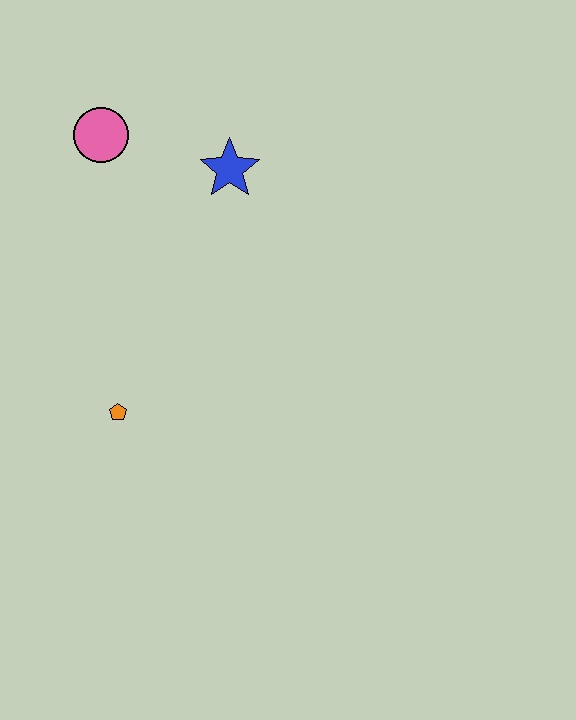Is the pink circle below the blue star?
No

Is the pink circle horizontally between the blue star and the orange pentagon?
No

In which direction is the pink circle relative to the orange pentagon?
The pink circle is above the orange pentagon.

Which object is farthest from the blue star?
The orange pentagon is farthest from the blue star.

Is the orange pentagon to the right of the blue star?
No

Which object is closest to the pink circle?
The blue star is closest to the pink circle.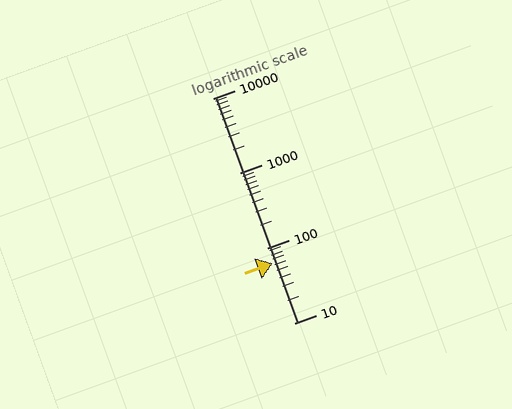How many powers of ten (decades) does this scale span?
The scale spans 3 decades, from 10 to 10000.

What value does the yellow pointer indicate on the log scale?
The pointer indicates approximately 63.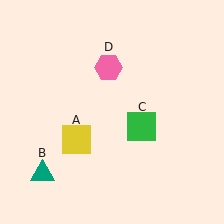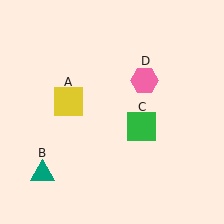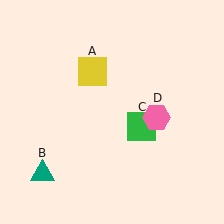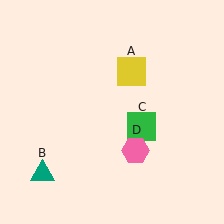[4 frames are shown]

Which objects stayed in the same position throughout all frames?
Teal triangle (object B) and green square (object C) remained stationary.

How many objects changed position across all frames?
2 objects changed position: yellow square (object A), pink hexagon (object D).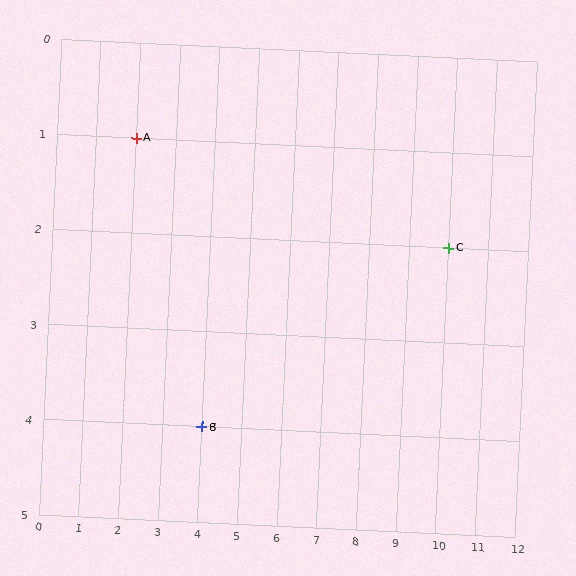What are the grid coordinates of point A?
Point A is at grid coordinates (2, 1).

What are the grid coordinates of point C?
Point C is at grid coordinates (10, 2).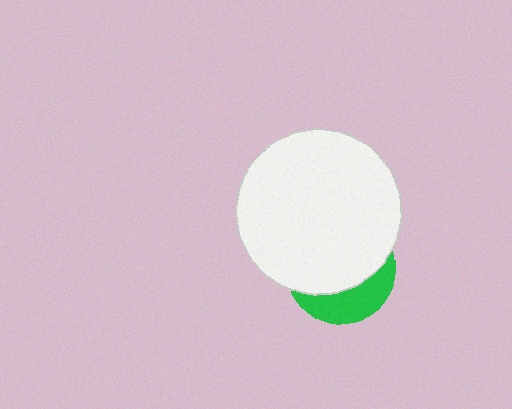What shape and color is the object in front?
The object in front is a white circle.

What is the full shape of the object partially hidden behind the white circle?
The partially hidden object is a green circle.